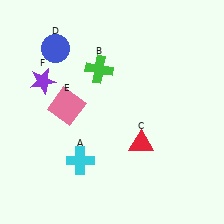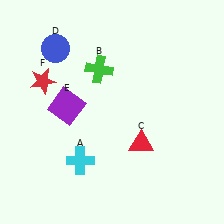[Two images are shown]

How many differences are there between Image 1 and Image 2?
There are 2 differences between the two images.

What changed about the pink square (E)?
In Image 1, E is pink. In Image 2, it changed to purple.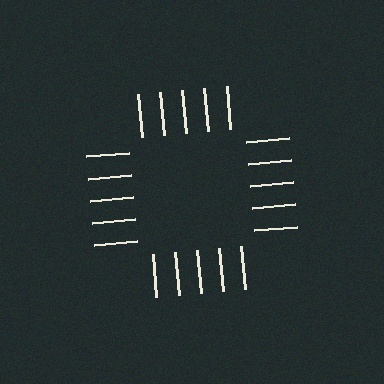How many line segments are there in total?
20 — 5 along each of the 4 edges.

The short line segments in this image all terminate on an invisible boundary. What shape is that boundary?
An illusory square — the line segments terminate on its edges but no continuous stroke is drawn.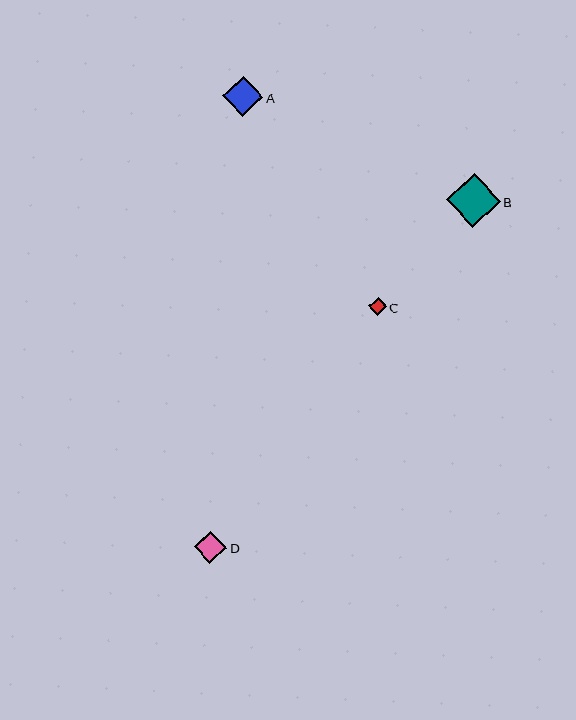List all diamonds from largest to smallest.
From largest to smallest: B, A, D, C.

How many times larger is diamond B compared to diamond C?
Diamond B is approximately 3.0 times the size of diamond C.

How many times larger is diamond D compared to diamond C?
Diamond D is approximately 1.8 times the size of diamond C.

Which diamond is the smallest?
Diamond C is the smallest with a size of approximately 18 pixels.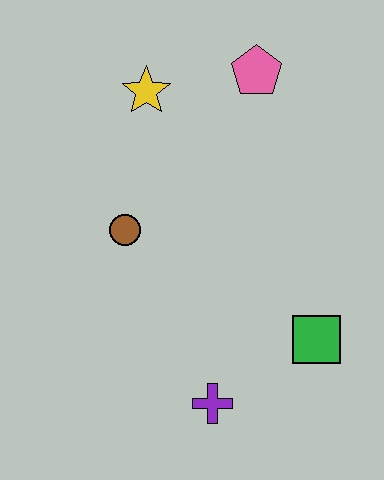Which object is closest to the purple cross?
The green square is closest to the purple cross.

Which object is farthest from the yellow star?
The purple cross is farthest from the yellow star.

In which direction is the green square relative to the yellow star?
The green square is below the yellow star.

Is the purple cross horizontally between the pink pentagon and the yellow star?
Yes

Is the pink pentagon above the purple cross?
Yes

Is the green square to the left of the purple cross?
No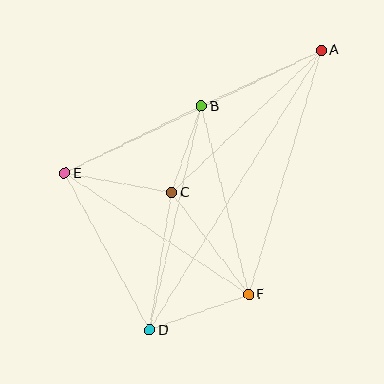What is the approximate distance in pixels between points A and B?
The distance between A and B is approximately 133 pixels.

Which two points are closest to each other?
Points B and C are closest to each other.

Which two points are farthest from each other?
Points A and D are farthest from each other.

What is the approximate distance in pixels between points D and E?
The distance between D and E is approximately 178 pixels.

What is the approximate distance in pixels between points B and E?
The distance between B and E is approximately 152 pixels.